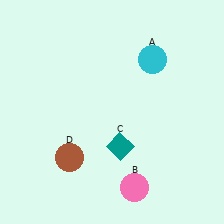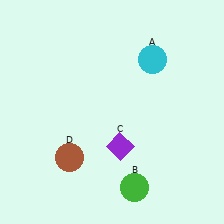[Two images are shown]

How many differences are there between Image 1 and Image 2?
There are 2 differences between the two images.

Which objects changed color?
B changed from pink to green. C changed from teal to purple.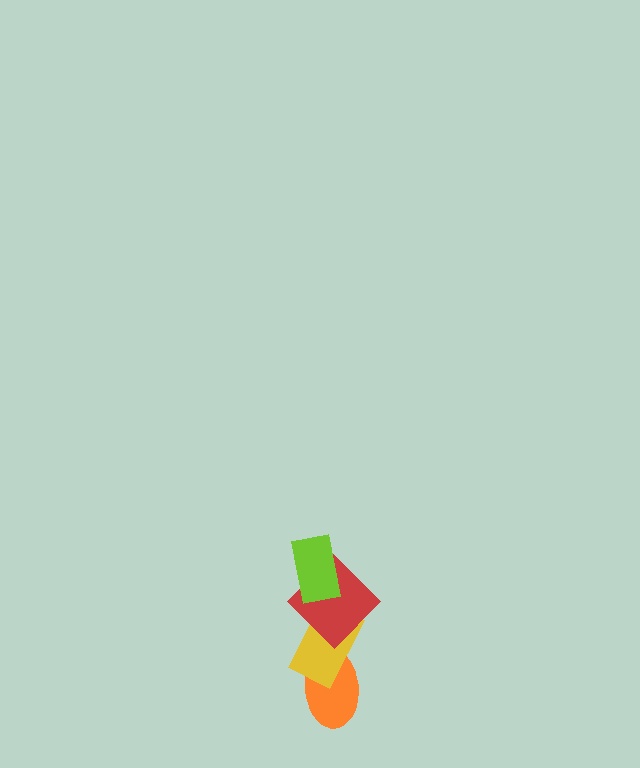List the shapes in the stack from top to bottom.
From top to bottom: the lime rectangle, the red diamond, the yellow rectangle, the orange ellipse.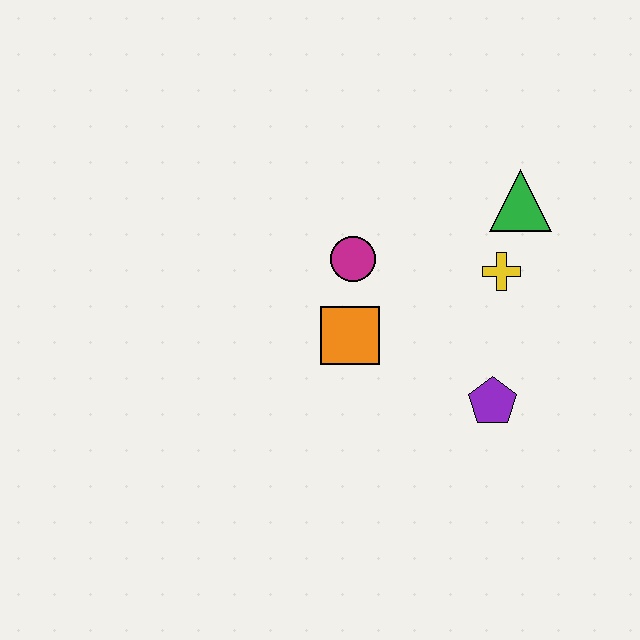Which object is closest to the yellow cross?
The green triangle is closest to the yellow cross.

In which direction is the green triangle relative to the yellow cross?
The green triangle is above the yellow cross.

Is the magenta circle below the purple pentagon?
No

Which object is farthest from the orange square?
The green triangle is farthest from the orange square.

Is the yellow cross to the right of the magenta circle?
Yes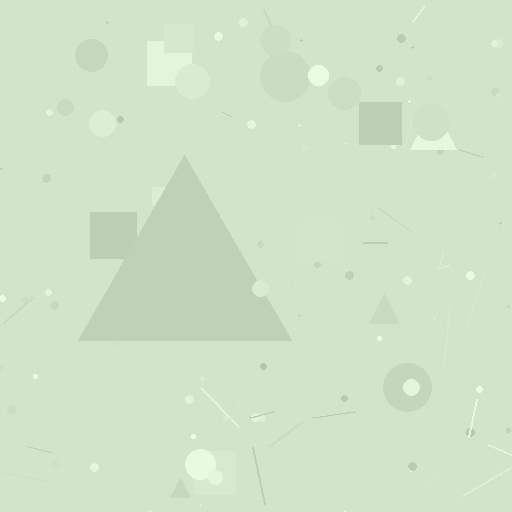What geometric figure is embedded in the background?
A triangle is embedded in the background.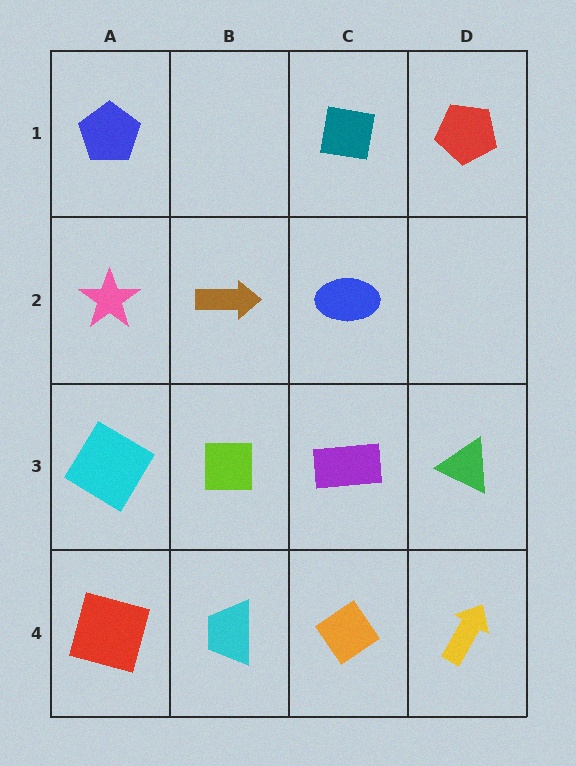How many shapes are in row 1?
3 shapes.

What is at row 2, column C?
A blue ellipse.